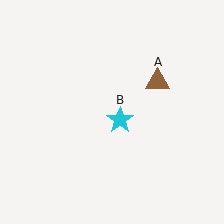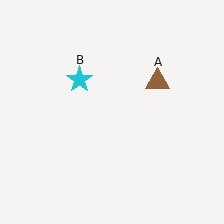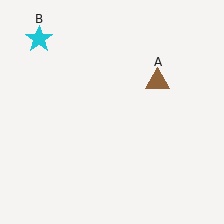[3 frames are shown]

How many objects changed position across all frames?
1 object changed position: cyan star (object B).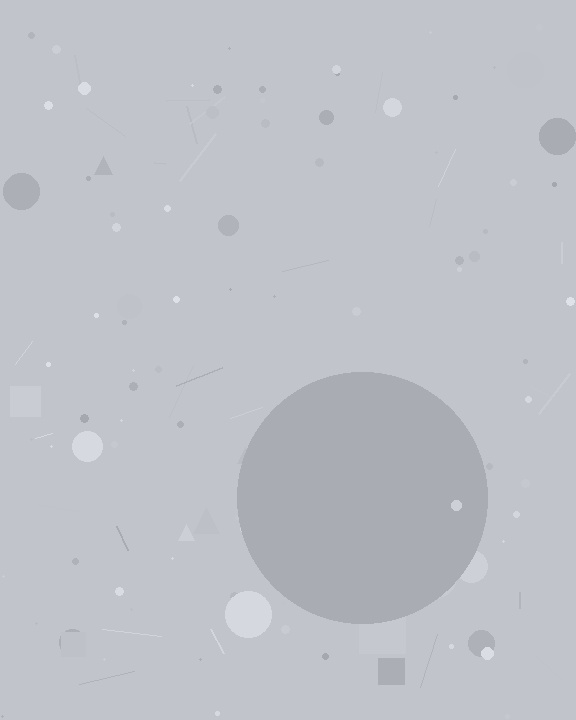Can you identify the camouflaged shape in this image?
The camouflaged shape is a circle.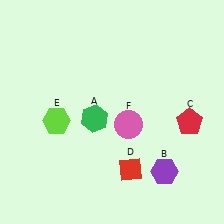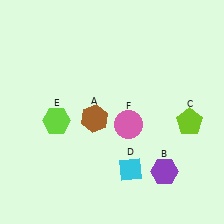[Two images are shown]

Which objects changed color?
A changed from green to brown. C changed from red to lime. D changed from red to cyan.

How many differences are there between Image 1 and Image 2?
There are 3 differences between the two images.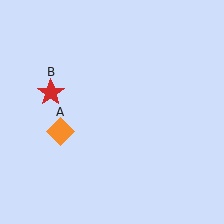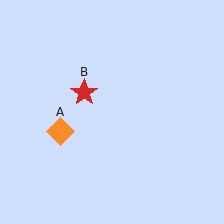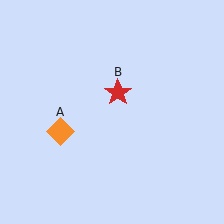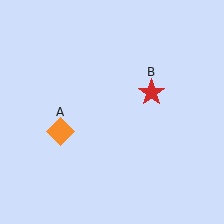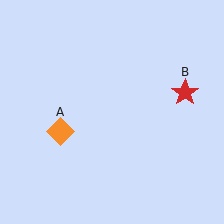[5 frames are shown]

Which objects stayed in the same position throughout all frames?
Orange diamond (object A) remained stationary.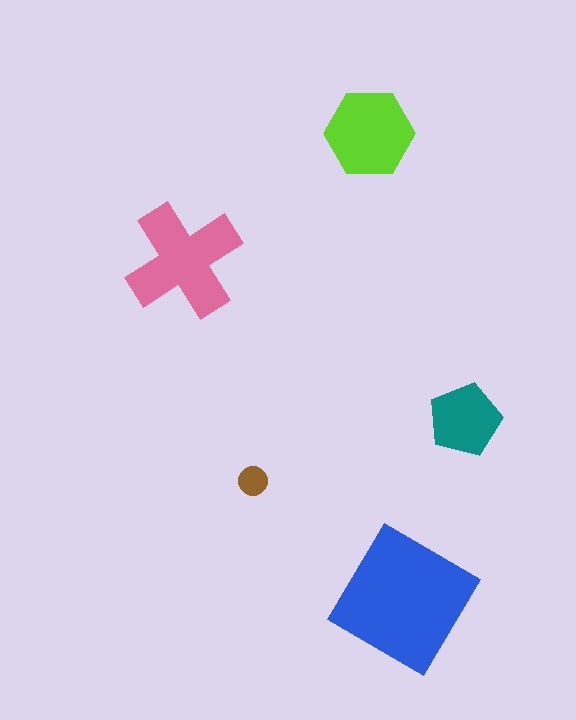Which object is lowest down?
The blue diamond is bottommost.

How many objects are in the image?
There are 5 objects in the image.